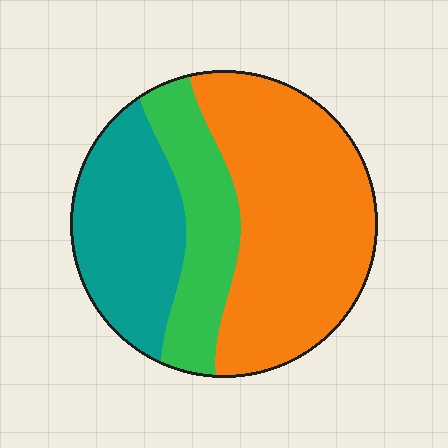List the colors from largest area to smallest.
From largest to smallest: orange, teal, green.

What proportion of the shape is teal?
Teal takes up about one quarter (1/4) of the shape.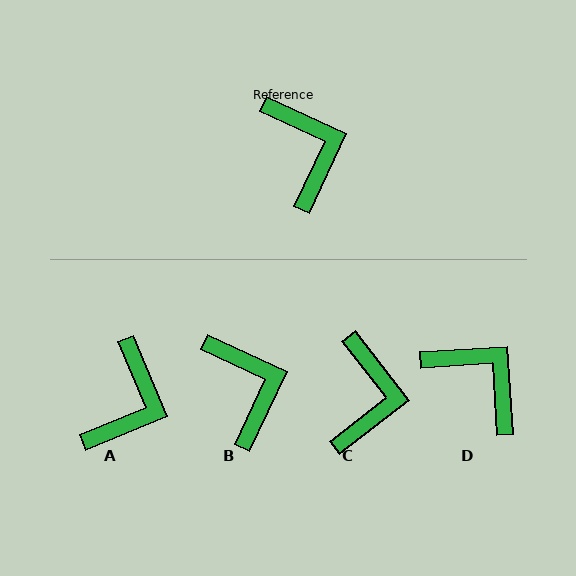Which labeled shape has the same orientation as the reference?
B.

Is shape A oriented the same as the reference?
No, it is off by about 42 degrees.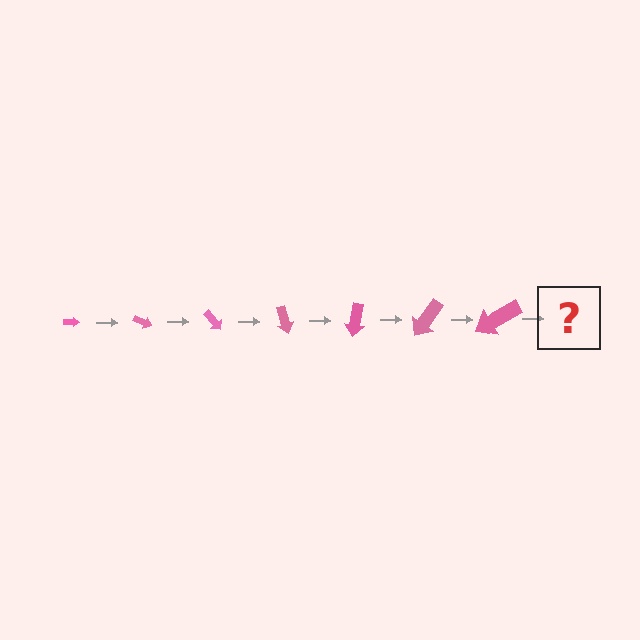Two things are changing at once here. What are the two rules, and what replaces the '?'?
The two rules are that the arrow grows larger each step and it rotates 25 degrees each step. The '?' should be an arrow, larger than the previous one and rotated 175 degrees from the start.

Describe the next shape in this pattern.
It should be an arrow, larger than the previous one and rotated 175 degrees from the start.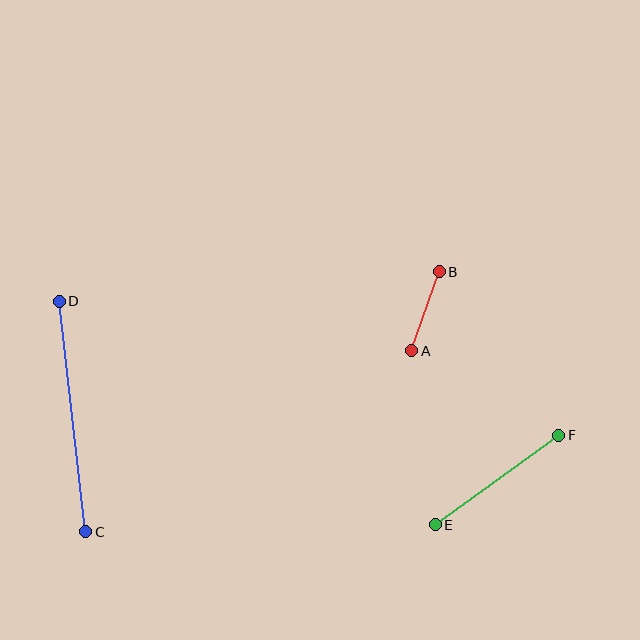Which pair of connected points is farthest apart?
Points C and D are farthest apart.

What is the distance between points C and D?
The distance is approximately 232 pixels.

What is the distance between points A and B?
The distance is approximately 84 pixels.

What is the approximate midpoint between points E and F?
The midpoint is at approximately (497, 480) pixels.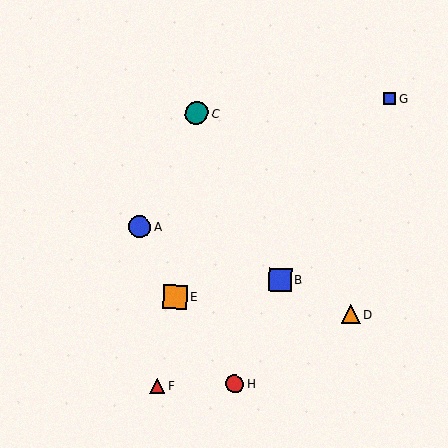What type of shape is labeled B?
Shape B is a blue square.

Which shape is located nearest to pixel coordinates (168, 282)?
The orange square (labeled E) at (175, 297) is nearest to that location.